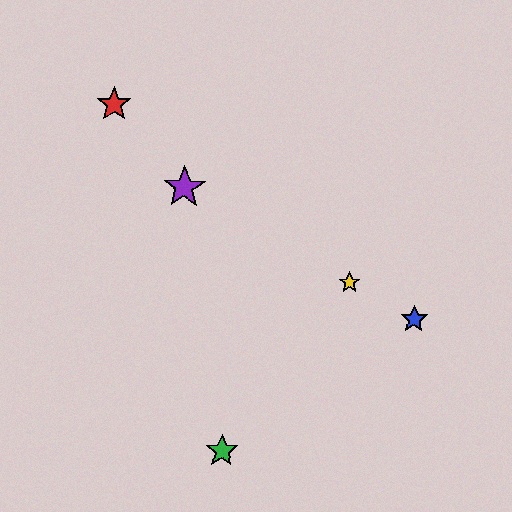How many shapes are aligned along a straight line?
3 shapes (the blue star, the yellow star, the purple star) are aligned along a straight line.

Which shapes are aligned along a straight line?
The blue star, the yellow star, the purple star are aligned along a straight line.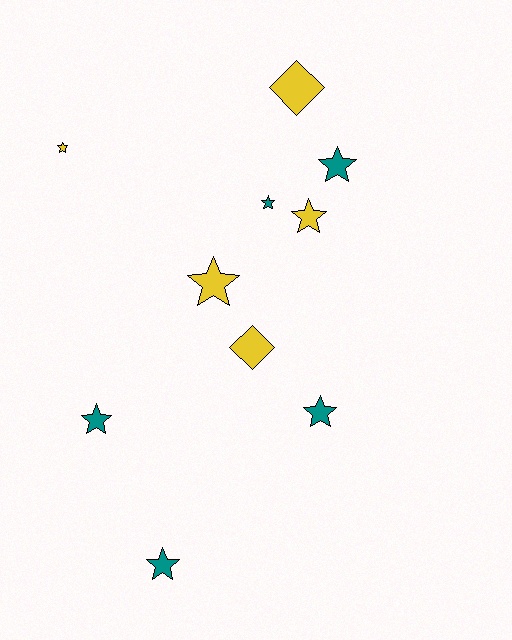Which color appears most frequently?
Yellow, with 5 objects.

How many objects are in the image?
There are 10 objects.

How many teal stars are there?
There are 5 teal stars.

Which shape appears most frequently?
Star, with 8 objects.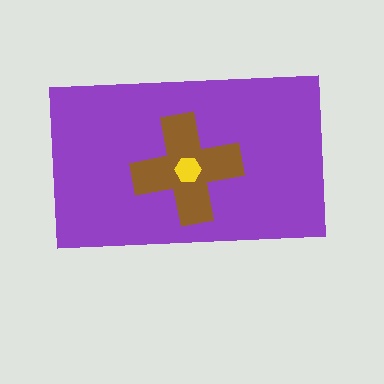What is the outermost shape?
The purple rectangle.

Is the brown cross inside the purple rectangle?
Yes.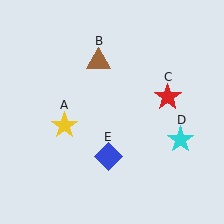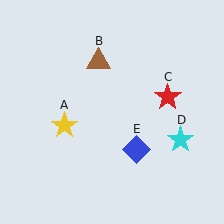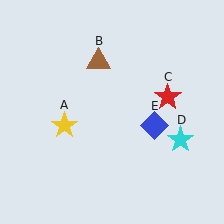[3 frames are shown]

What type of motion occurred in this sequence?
The blue diamond (object E) rotated counterclockwise around the center of the scene.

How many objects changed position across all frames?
1 object changed position: blue diamond (object E).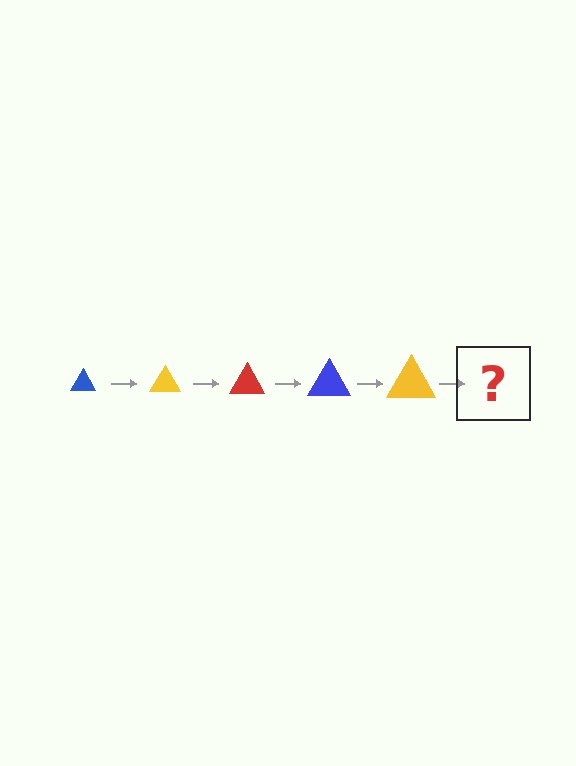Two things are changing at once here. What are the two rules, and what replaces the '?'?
The two rules are that the triangle grows larger each step and the color cycles through blue, yellow, and red. The '?' should be a red triangle, larger than the previous one.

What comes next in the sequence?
The next element should be a red triangle, larger than the previous one.